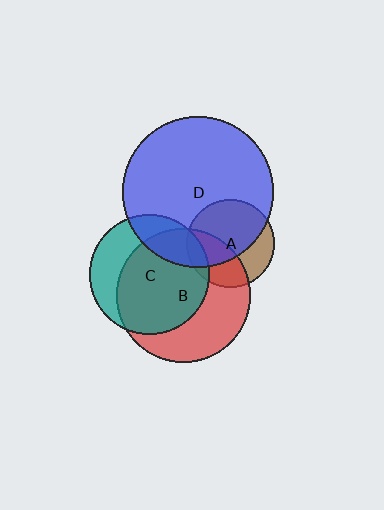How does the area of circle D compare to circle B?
Approximately 1.3 times.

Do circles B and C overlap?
Yes.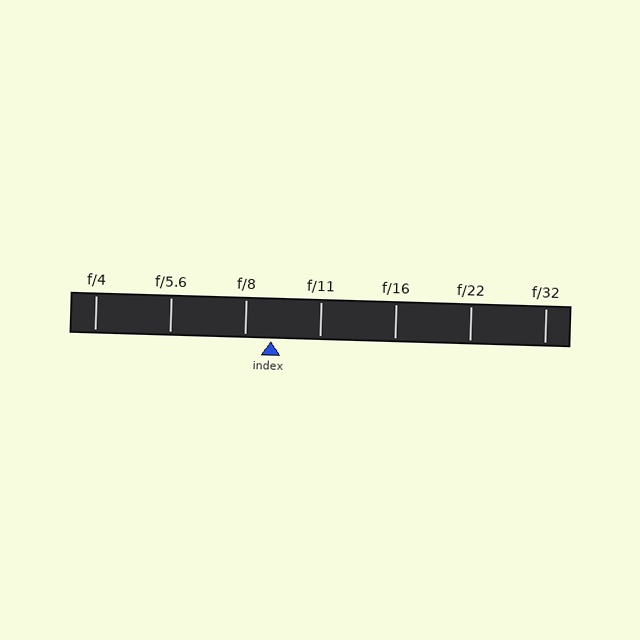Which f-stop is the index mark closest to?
The index mark is closest to f/8.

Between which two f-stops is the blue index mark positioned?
The index mark is between f/8 and f/11.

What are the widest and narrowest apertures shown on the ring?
The widest aperture shown is f/4 and the narrowest is f/32.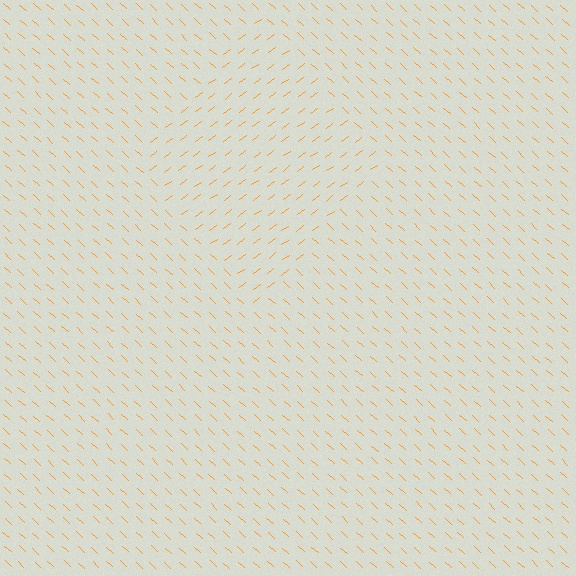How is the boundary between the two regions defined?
The boundary is defined purely by a change in line orientation (approximately 79 degrees difference). All lines are the same color and thickness.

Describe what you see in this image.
The image is filled with small orange line segments. A diamond region in the image has lines oriented differently from the surrounding lines, creating a visible texture boundary.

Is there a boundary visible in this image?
Yes, there is a texture boundary formed by a change in line orientation.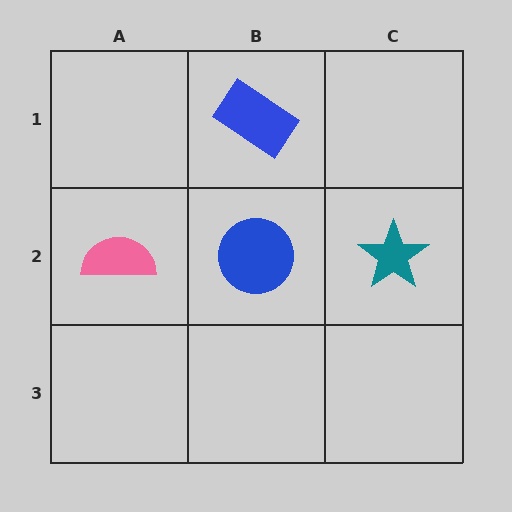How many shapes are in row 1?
1 shape.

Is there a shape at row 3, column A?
No, that cell is empty.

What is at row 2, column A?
A pink semicircle.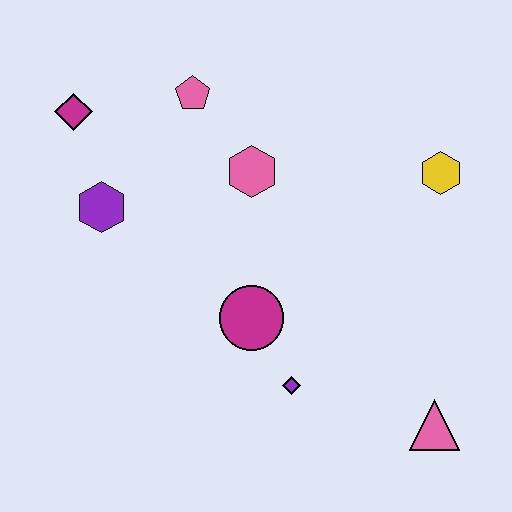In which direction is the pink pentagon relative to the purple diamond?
The pink pentagon is above the purple diamond.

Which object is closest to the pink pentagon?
The pink hexagon is closest to the pink pentagon.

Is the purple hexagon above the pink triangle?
Yes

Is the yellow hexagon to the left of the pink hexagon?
No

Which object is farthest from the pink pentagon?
The pink triangle is farthest from the pink pentagon.